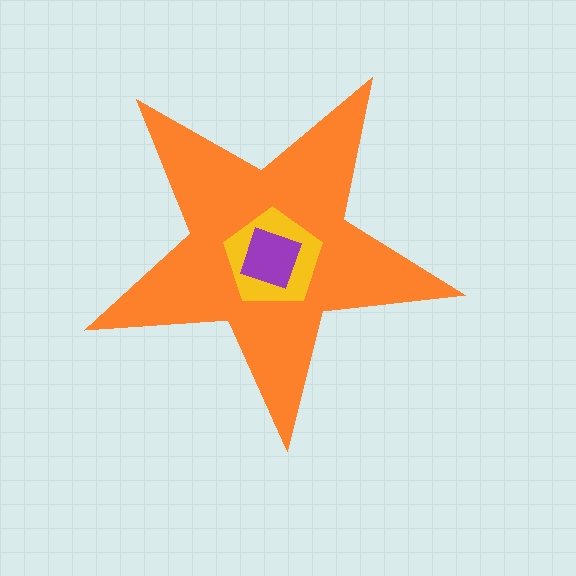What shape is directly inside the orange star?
The yellow pentagon.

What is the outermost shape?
The orange star.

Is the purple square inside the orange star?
Yes.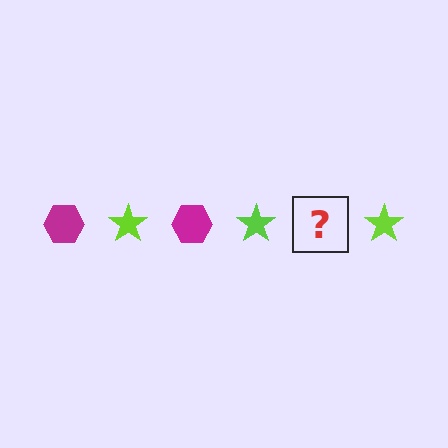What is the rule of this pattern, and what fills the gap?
The rule is that the pattern alternates between magenta hexagon and lime star. The gap should be filled with a magenta hexagon.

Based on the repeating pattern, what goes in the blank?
The blank should be a magenta hexagon.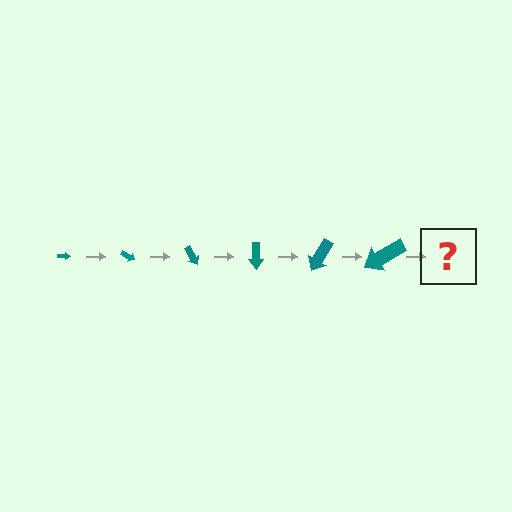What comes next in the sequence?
The next element should be an arrow, larger than the previous one and rotated 180 degrees from the start.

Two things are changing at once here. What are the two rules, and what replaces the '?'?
The two rules are that the arrow grows larger each step and it rotates 30 degrees each step. The '?' should be an arrow, larger than the previous one and rotated 180 degrees from the start.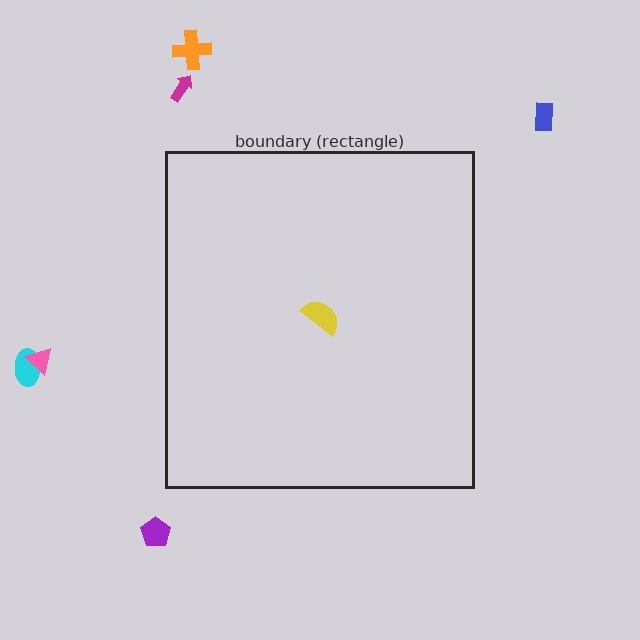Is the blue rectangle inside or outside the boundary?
Outside.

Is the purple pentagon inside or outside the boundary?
Outside.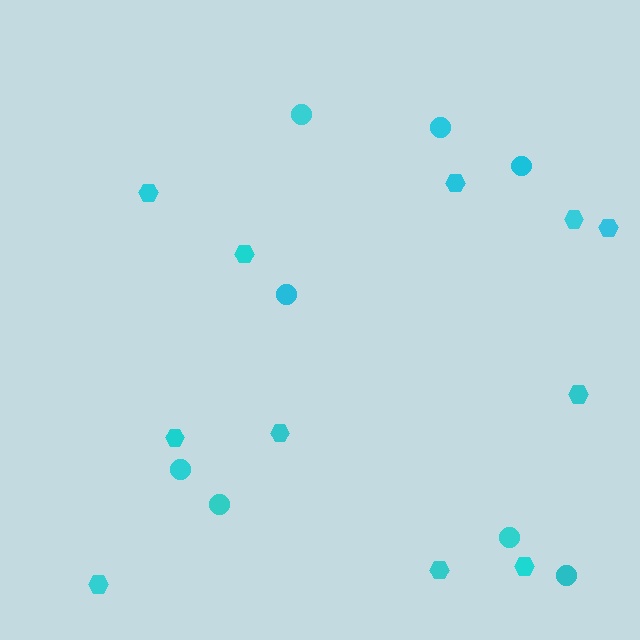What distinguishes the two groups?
There are 2 groups: one group of hexagons (11) and one group of circles (8).